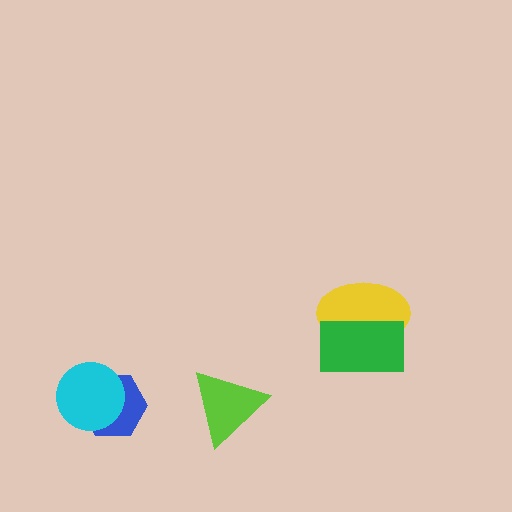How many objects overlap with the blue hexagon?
1 object overlaps with the blue hexagon.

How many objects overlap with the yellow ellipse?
1 object overlaps with the yellow ellipse.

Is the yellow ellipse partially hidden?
Yes, it is partially covered by another shape.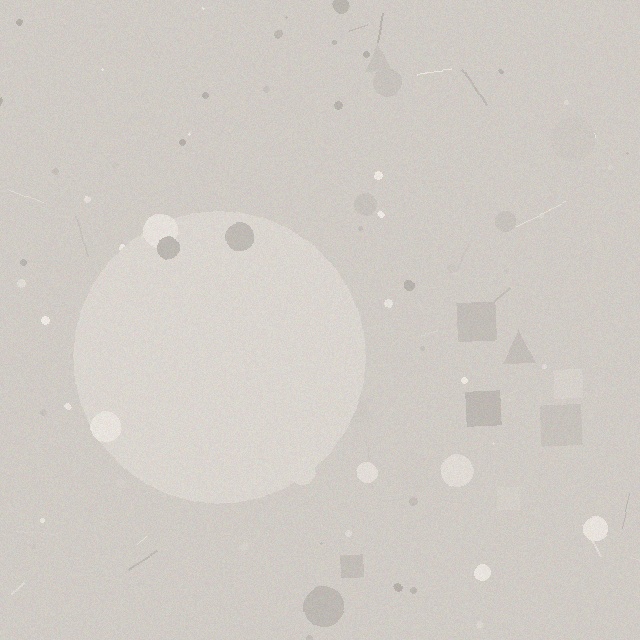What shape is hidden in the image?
A circle is hidden in the image.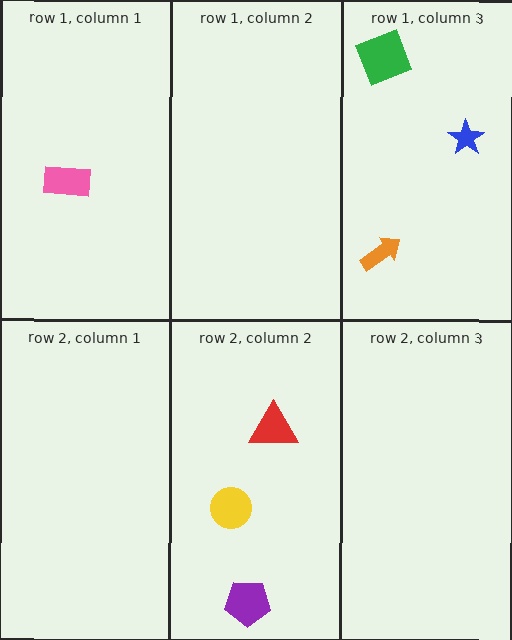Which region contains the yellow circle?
The row 2, column 2 region.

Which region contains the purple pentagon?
The row 2, column 2 region.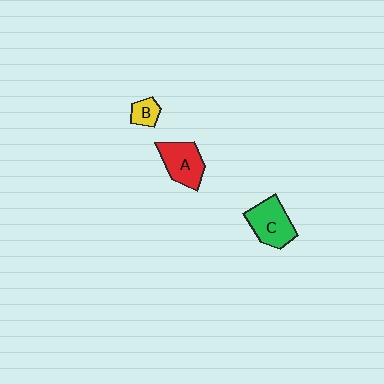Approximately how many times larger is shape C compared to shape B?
Approximately 2.5 times.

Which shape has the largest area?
Shape C (green).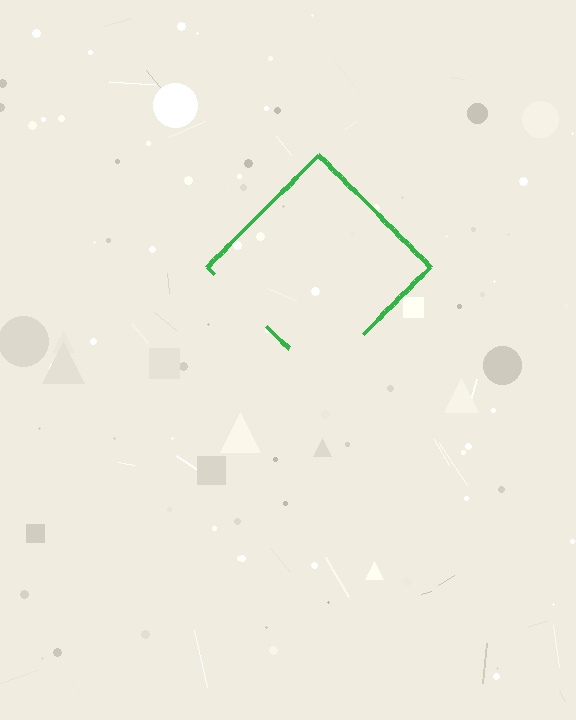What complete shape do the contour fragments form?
The contour fragments form a diamond.